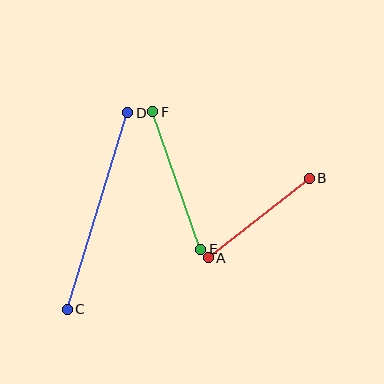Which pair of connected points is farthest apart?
Points C and D are farthest apart.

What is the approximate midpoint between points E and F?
The midpoint is at approximately (177, 181) pixels.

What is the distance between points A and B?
The distance is approximately 128 pixels.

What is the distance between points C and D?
The distance is approximately 206 pixels.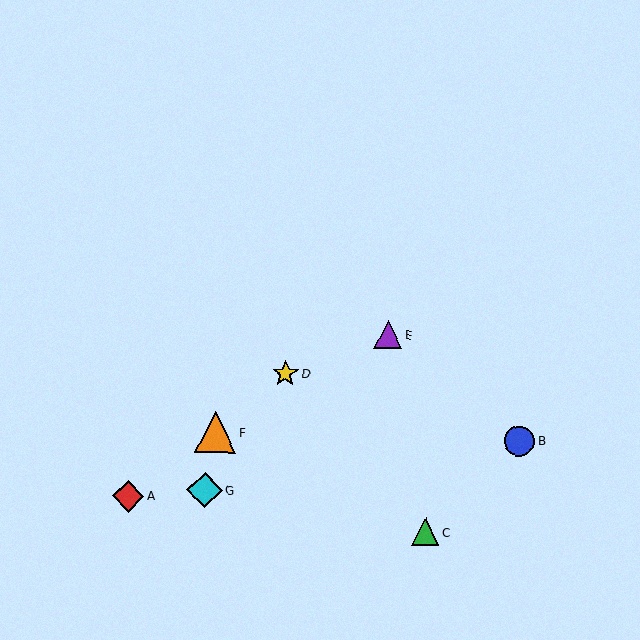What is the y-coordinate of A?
Object A is at y≈496.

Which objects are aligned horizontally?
Objects B, F are aligned horizontally.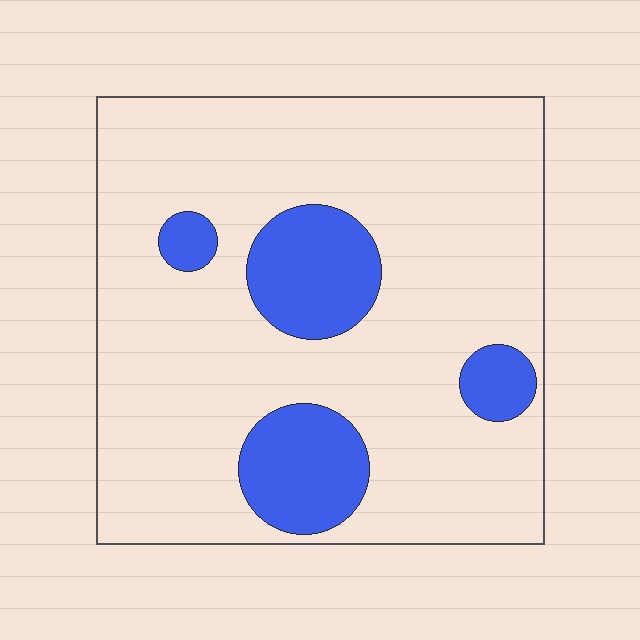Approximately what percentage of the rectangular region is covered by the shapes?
Approximately 20%.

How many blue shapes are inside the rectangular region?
4.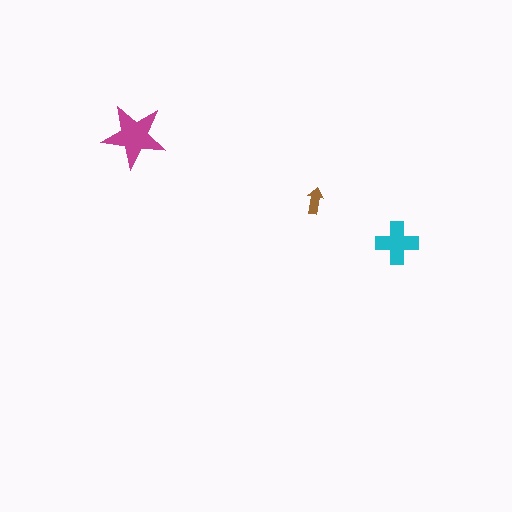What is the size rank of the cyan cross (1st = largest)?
2nd.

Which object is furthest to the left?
The magenta star is leftmost.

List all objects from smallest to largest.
The brown arrow, the cyan cross, the magenta star.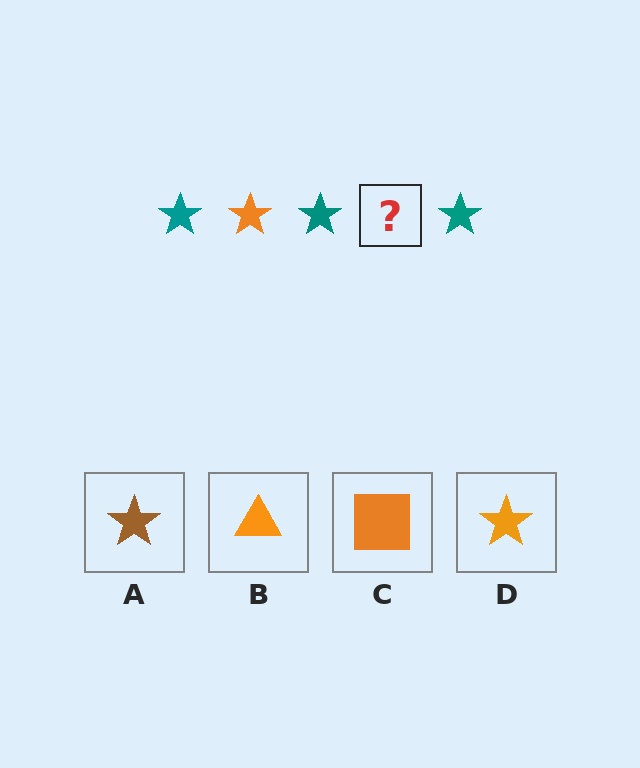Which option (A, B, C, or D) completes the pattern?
D.